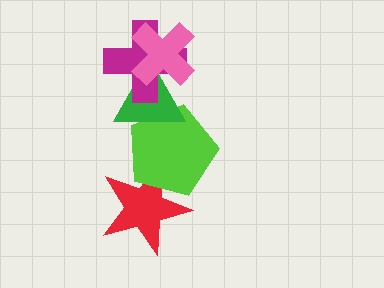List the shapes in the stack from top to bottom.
From top to bottom: the pink cross, the magenta cross, the green triangle, the lime pentagon, the red star.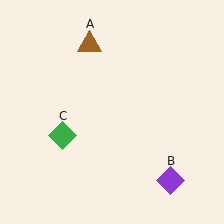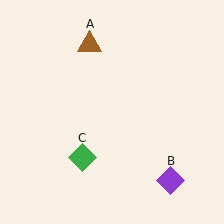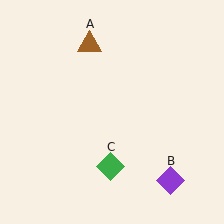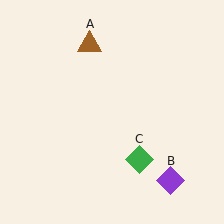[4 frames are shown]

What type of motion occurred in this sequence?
The green diamond (object C) rotated counterclockwise around the center of the scene.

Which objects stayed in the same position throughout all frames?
Brown triangle (object A) and purple diamond (object B) remained stationary.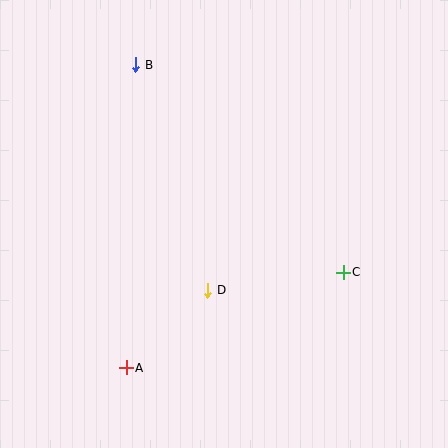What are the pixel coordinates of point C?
Point C is at (343, 272).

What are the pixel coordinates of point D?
Point D is at (208, 290).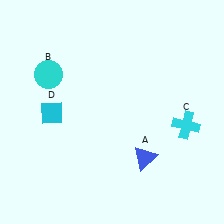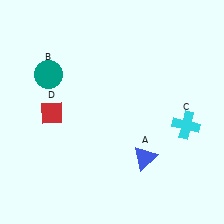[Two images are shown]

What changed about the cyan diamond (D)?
In Image 1, D is cyan. In Image 2, it changed to red.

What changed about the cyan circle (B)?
In Image 1, B is cyan. In Image 2, it changed to teal.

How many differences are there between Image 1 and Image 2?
There are 2 differences between the two images.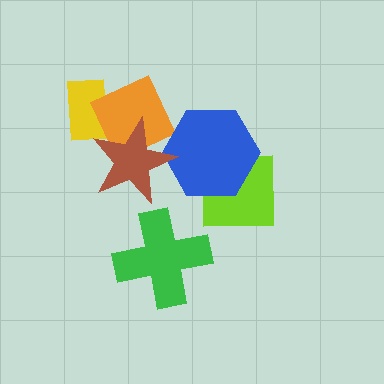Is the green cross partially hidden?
No, no other shape covers it.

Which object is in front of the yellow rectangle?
The orange diamond is in front of the yellow rectangle.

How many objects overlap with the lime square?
1 object overlaps with the lime square.